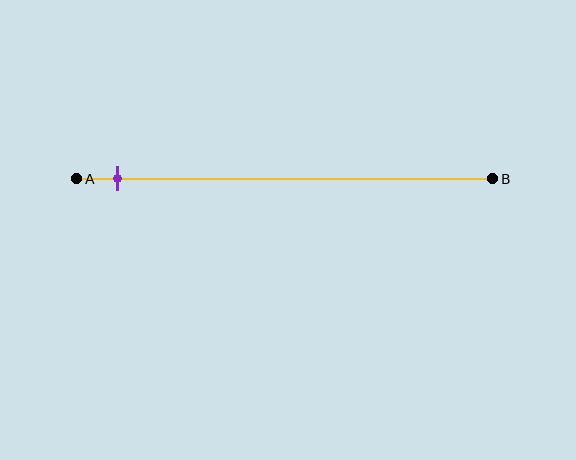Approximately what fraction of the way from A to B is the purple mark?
The purple mark is approximately 10% of the way from A to B.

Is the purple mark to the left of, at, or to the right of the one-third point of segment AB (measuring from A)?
The purple mark is to the left of the one-third point of segment AB.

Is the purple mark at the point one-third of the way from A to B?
No, the mark is at about 10% from A, not at the 33% one-third point.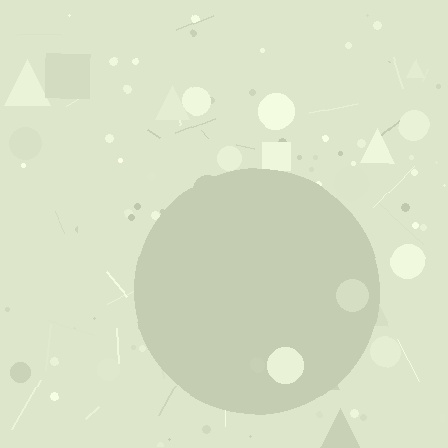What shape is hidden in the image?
A circle is hidden in the image.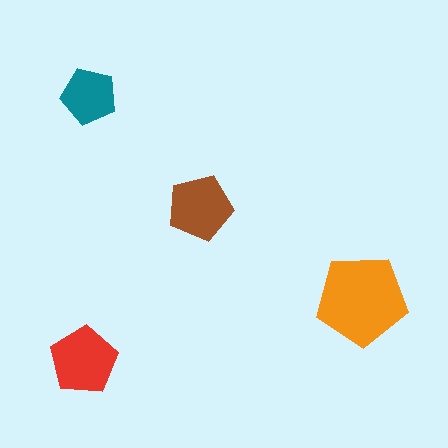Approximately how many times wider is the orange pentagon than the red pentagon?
About 1.5 times wider.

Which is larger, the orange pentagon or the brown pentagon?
The orange one.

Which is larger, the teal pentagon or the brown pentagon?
The brown one.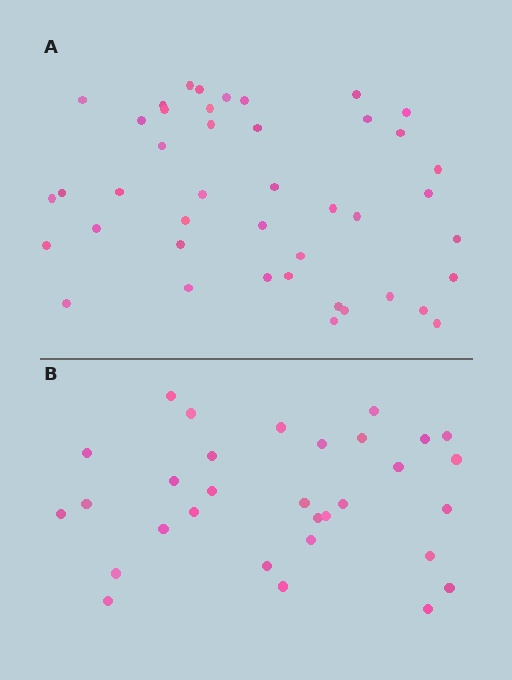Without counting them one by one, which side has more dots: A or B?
Region A (the top region) has more dots.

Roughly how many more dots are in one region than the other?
Region A has roughly 12 or so more dots than region B.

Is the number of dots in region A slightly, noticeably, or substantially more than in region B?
Region A has noticeably more, but not dramatically so. The ratio is roughly 1.4 to 1.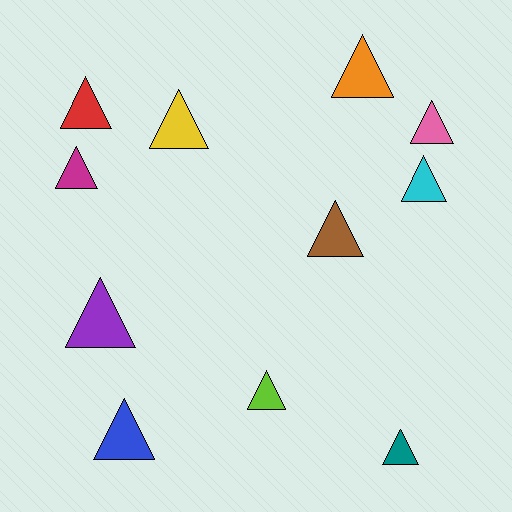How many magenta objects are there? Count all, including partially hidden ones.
There is 1 magenta object.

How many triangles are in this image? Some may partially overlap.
There are 11 triangles.